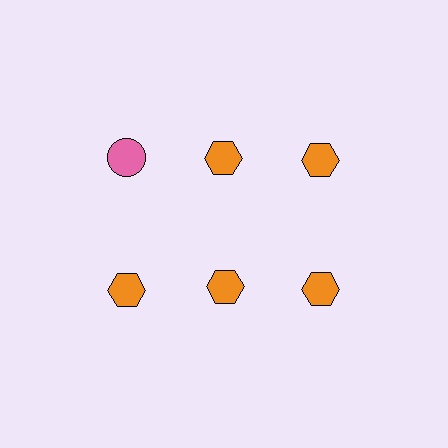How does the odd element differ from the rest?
It differs in both color (pink instead of orange) and shape (circle instead of hexagon).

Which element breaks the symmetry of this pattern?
The pink circle in the top row, leftmost column breaks the symmetry. All other shapes are orange hexagons.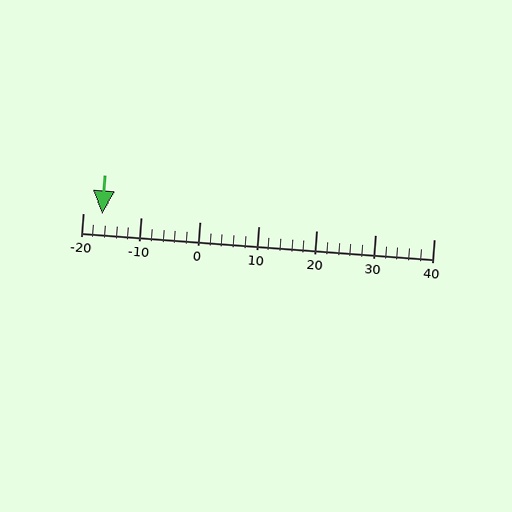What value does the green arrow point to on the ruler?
The green arrow points to approximately -17.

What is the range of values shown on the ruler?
The ruler shows values from -20 to 40.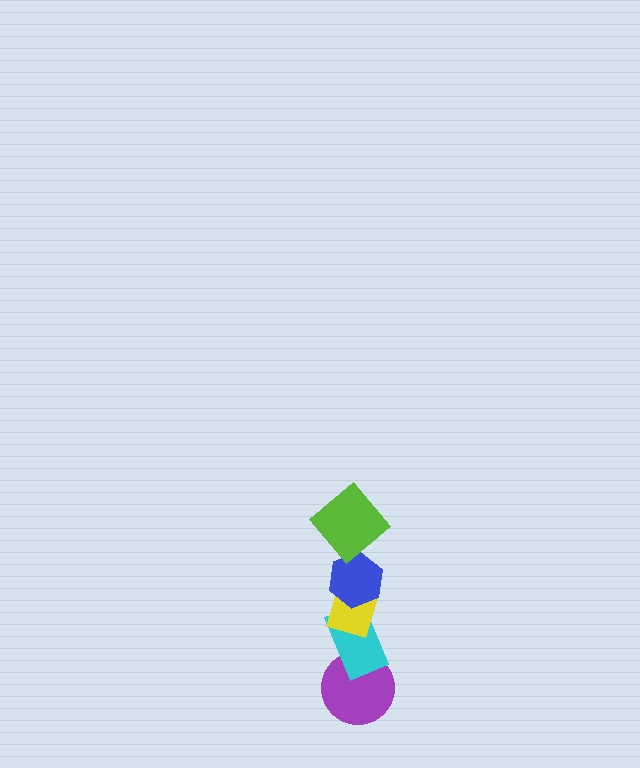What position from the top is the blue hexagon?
The blue hexagon is 2nd from the top.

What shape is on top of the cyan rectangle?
The yellow diamond is on top of the cyan rectangle.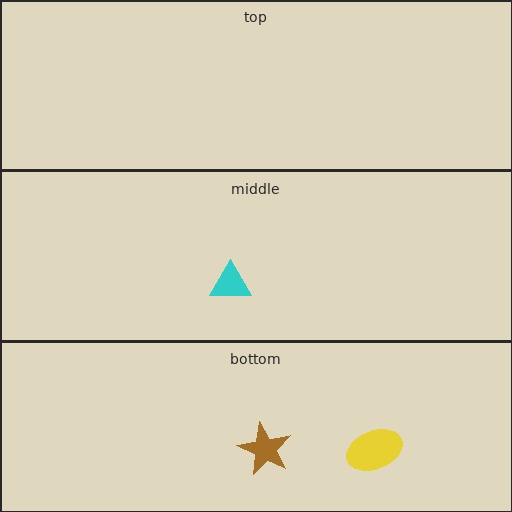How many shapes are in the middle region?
1.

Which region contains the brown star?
The bottom region.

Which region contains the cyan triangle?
The middle region.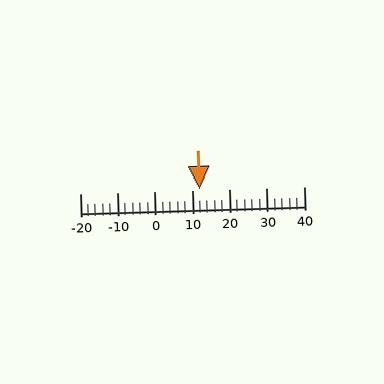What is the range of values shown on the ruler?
The ruler shows values from -20 to 40.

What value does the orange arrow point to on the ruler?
The orange arrow points to approximately 12.